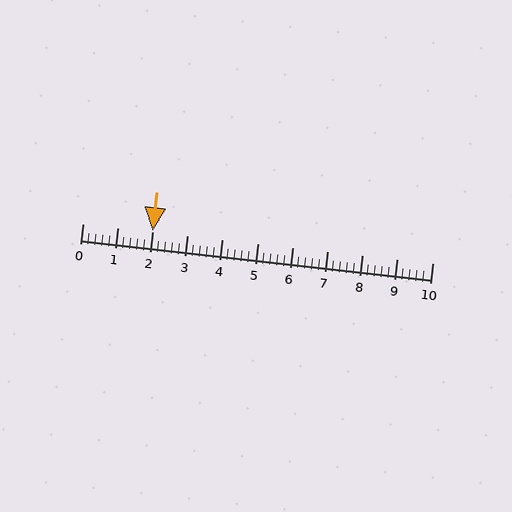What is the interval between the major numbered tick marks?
The major tick marks are spaced 1 units apart.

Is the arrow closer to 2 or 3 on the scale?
The arrow is closer to 2.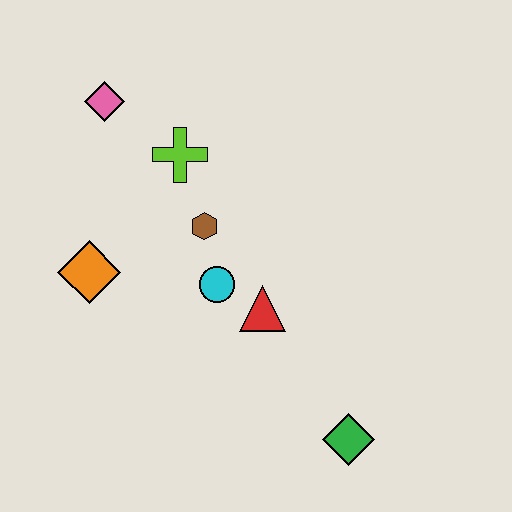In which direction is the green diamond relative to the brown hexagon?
The green diamond is below the brown hexagon.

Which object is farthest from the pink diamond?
The green diamond is farthest from the pink diamond.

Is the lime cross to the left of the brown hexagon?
Yes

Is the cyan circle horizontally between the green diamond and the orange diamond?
Yes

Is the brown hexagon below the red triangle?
No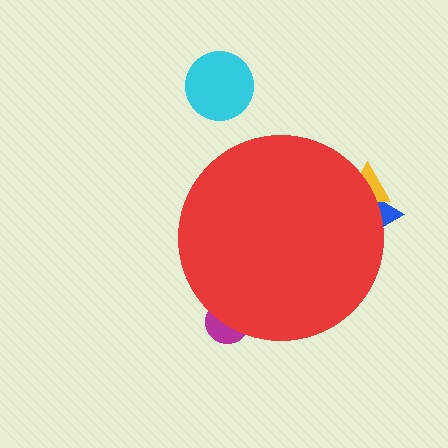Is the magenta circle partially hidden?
Yes, the magenta circle is partially hidden behind the red circle.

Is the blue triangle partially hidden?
Yes, the blue triangle is partially hidden behind the red circle.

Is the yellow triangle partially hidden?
Yes, the yellow triangle is partially hidden behind the red circle.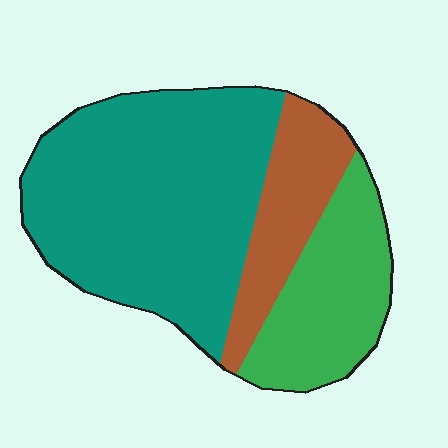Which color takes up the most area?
Teal, at roughly 60%.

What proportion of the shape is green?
Green takes up about one quarter (1/4) of the shape.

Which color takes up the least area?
Brown, at roughly 20%.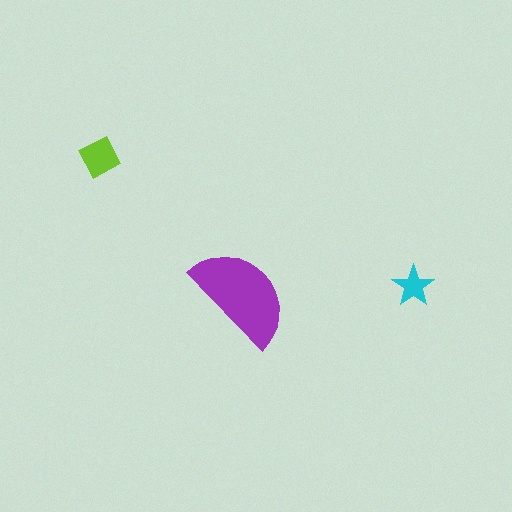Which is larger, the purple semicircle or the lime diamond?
The purple semicircle.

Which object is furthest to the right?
The cyan star is rightmost.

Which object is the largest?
The purple semicircle.